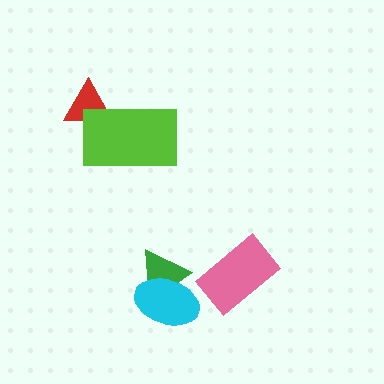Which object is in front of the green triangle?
The cyan ellipse is in front of the green triangle.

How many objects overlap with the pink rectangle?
0 objects overlap with the pink rectangle.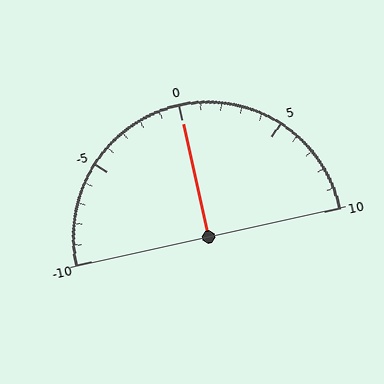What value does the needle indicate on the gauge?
The needle indicates approximately 0.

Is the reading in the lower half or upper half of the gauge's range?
The reading is in the upper half of the range (-10 to 10).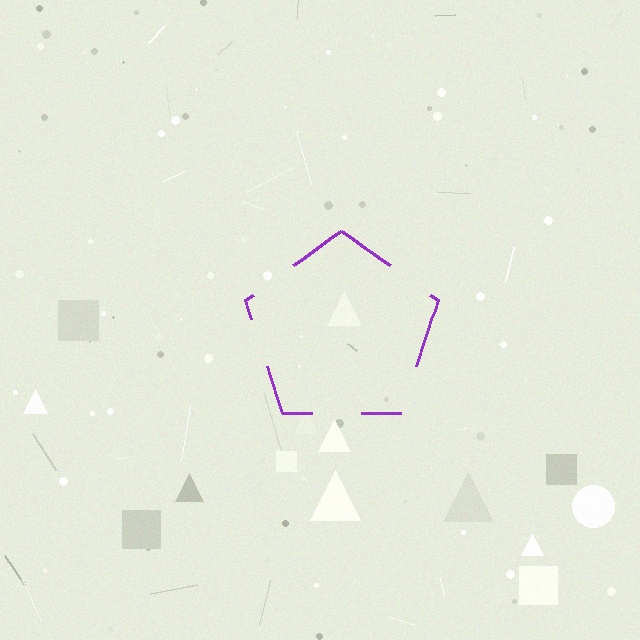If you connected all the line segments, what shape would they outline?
They would outline a pentagon.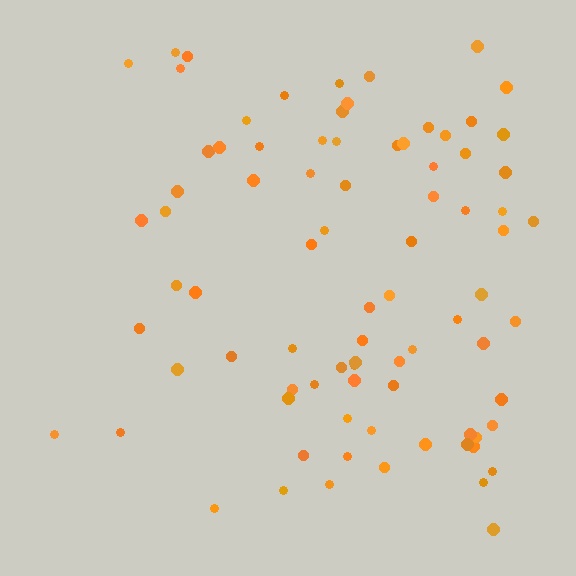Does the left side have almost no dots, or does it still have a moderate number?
Still a moderate number, just noticeably fewer than the right.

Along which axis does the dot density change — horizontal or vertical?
Horizontal.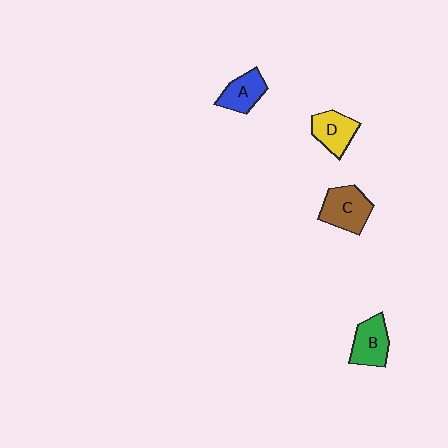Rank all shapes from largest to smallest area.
From largest to smallest: C (brown), B (green), D (yellow), A (blue).